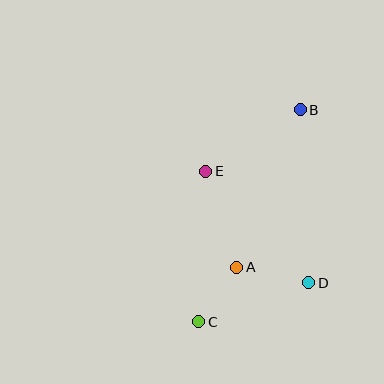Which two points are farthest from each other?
Points B and C are farthest from each other.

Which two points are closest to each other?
Points A and C are closest to each other.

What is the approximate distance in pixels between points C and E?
The distance between C and E is approximately 151 pixels.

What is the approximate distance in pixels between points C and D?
The distance between C and D is approximately 117 pixels.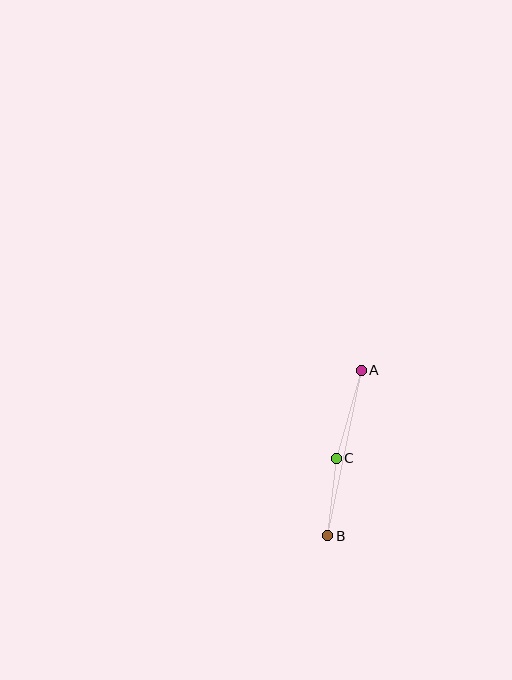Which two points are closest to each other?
Points B and C are closest to each other.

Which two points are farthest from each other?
Points A and B are farthest from each other.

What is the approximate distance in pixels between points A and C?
The distance between A and C is approximately 92 pixels.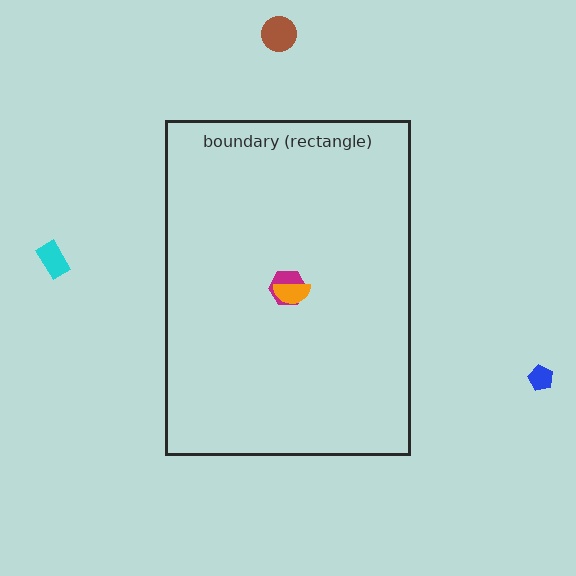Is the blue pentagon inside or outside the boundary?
Outside.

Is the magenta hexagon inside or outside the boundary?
Inside.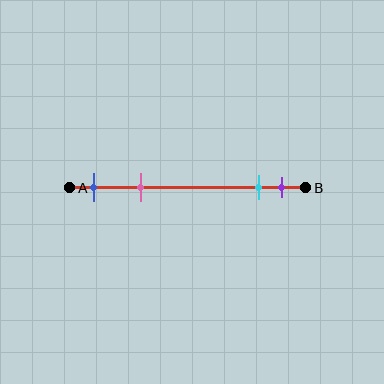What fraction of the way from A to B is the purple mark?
The purple mark is approximately 90% (0.9) of the way from A to B.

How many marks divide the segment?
There are 4 marks dividing the segment.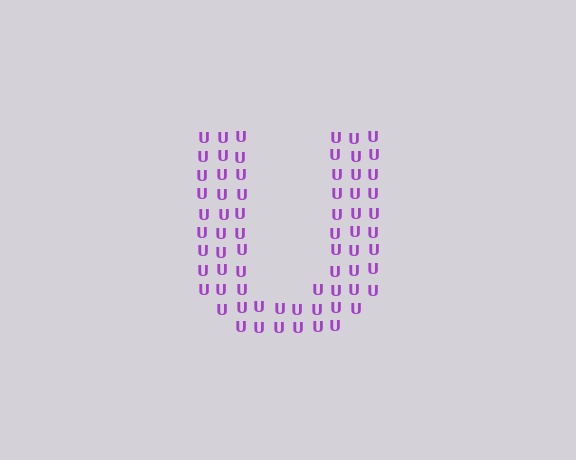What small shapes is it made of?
It is made of small letter U's.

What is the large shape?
The large shape is the letter U.